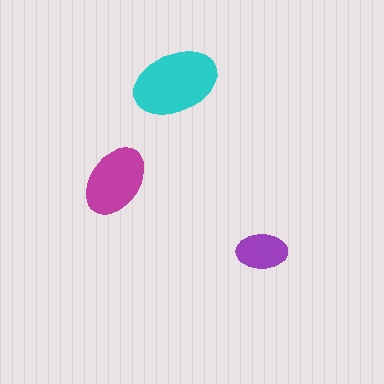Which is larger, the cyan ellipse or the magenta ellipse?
The cyan one.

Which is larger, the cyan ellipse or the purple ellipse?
The cyan one.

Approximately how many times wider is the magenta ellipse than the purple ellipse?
About 1.5 times wider.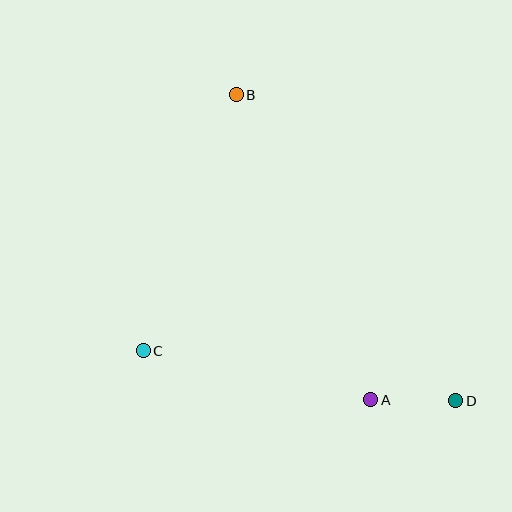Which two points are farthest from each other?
Points B and D are farthest from each other.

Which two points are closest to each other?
Points A and D are closest to each other.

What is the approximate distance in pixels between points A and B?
The distance between A and B is approximately 334 pixels.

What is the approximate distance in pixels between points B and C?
The distance between B and C is approximately 272 pixels.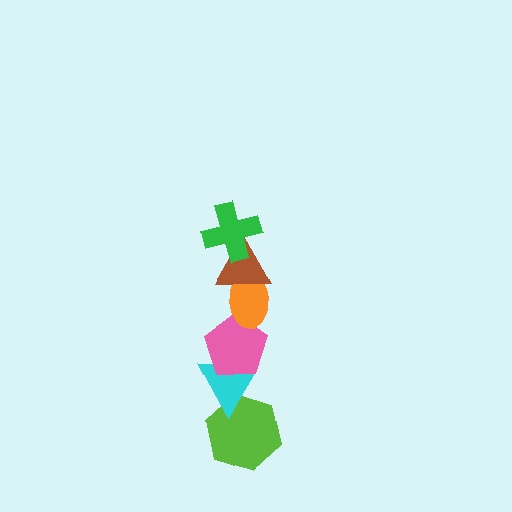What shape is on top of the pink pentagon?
The orange ellipse is on top of the pink pentagon.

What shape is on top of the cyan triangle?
The pink pentagon is on top of the cyan triangle.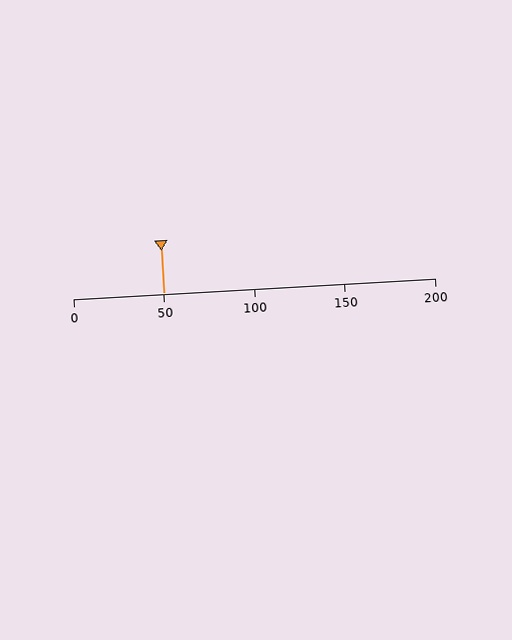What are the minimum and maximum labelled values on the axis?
The axis runs from 0 to 200.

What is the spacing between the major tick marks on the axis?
The major ticks are spaced 50 apart.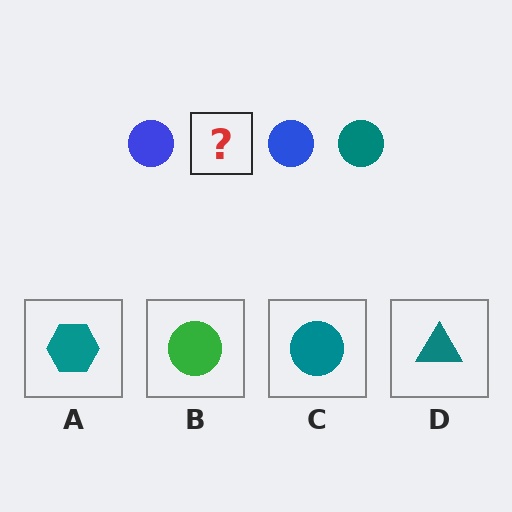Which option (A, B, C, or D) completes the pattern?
C.